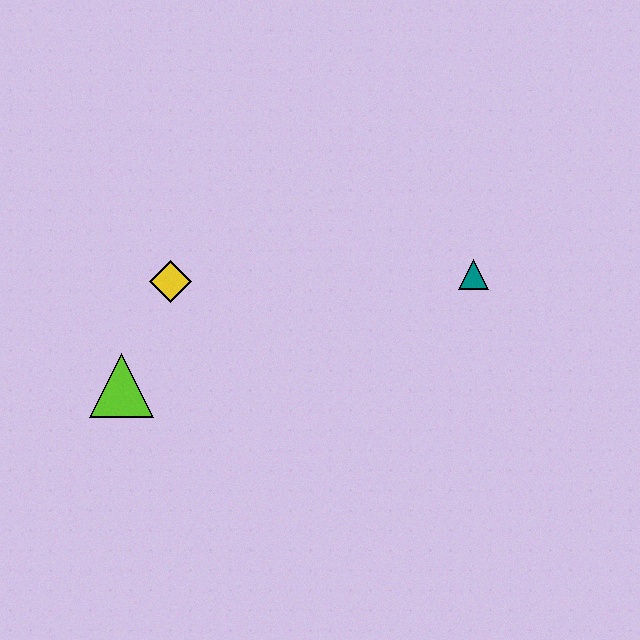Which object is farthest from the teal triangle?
The lime triangle is farthest from the teal triangle.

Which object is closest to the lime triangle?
The yellow diamond is closest to the lime triangle.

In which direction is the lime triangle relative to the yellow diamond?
The lime triangle is below the yellow diamond.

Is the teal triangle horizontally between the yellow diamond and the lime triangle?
No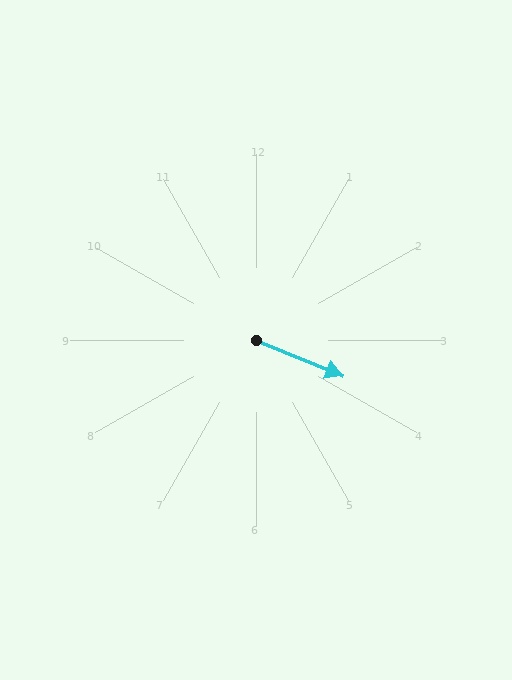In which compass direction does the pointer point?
East.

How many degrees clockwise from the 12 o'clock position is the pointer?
Approximately 112 degrees.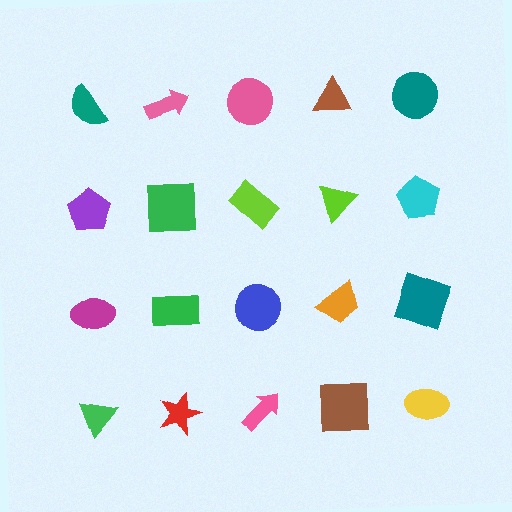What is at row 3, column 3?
A blue circle.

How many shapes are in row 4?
5 shapes.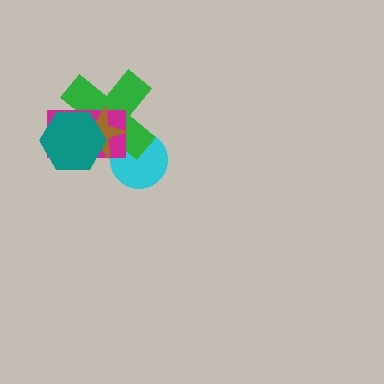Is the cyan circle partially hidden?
Yes, it is partially covered by another shape.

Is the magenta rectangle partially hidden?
Yes, it is partially covered by another shape.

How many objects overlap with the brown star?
4 objects overlap with the brown star.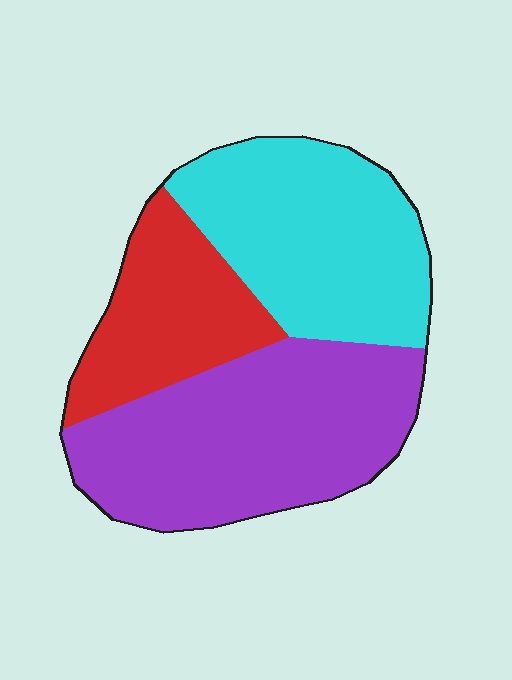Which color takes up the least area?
Red, at roughly 20%.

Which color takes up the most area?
Purple, at roughly 45%.